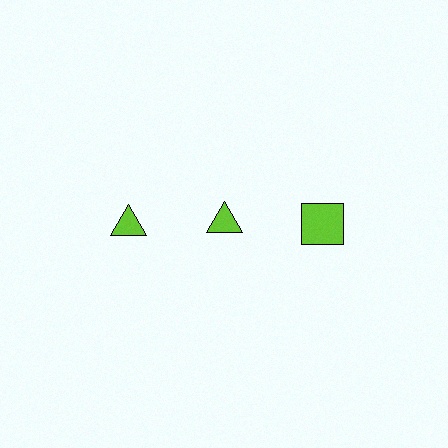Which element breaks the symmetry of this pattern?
The lime square in the top row, center column breaks the symmetry. All other shapes are lime triangles.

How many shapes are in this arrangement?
There are 3 shapes arranged in a grid pattern.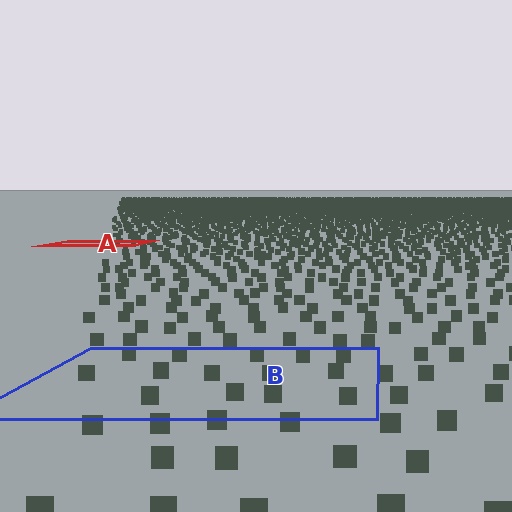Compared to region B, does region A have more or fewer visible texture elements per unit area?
Region A has more texture elements per unit area — they are packed more densely because it is farther away.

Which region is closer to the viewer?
Region B is closer. The texture elements there are larger and more spread out.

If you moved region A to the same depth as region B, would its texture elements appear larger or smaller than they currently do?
They would appear larger. At a closer depth, the same texture elements are projected at a bigger on-screen size.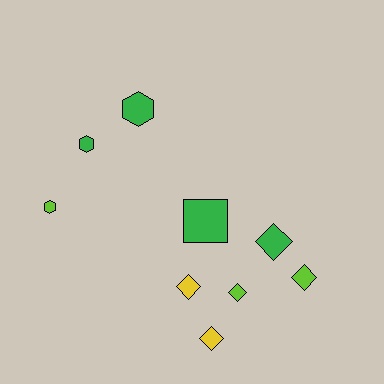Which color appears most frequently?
Green, with 4 objects.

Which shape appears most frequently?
Diamond, with 5 objects.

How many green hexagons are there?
There are 2 green hexagons.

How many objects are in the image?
There are 9 objects.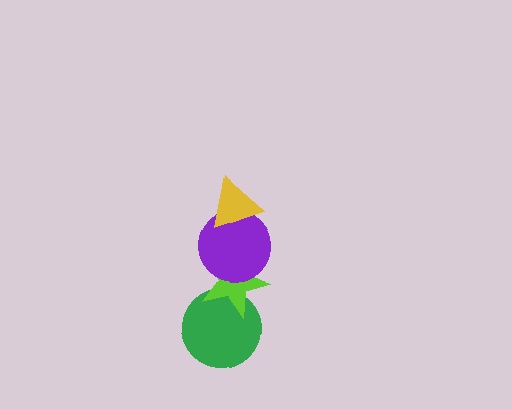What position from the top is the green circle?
The green circle is 4th from the top.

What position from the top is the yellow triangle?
The yellow triangle is 1st from the top.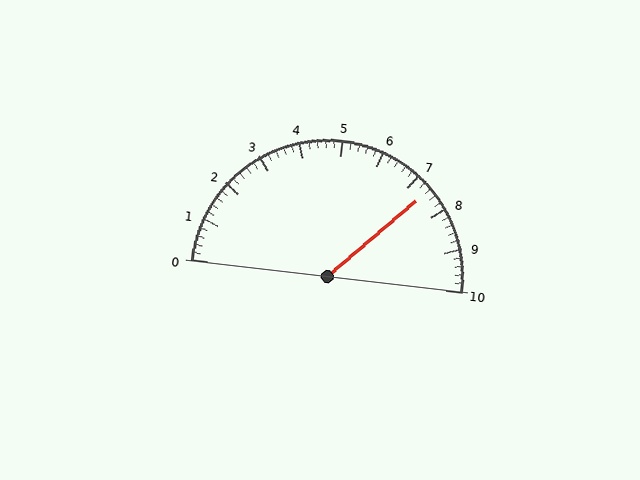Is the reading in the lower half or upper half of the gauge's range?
The reading is in the upper half of the range (0 to 10).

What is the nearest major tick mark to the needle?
The nearest major tick mark is 7.